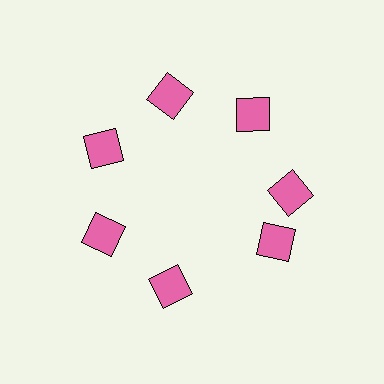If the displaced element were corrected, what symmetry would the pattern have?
It would have 7-fold rotational symmetry — the pattern would map onto itself every 51 degrees.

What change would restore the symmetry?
The symmetry would be restored by rotating it back into even spacing with its neighbors so that all 7 diamonds sit at equal angles and equal distance from the center.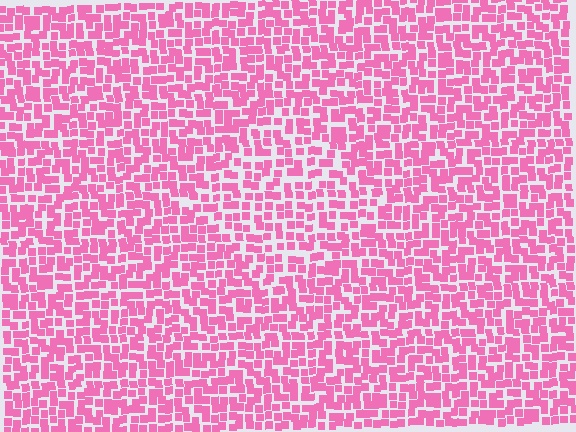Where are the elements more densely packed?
The elements are more densely packed outside the diamond boundary.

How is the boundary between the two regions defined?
The boundary is defined by a change in element density (approximately 1.4x ratio). All elements are the same color, size, and shape.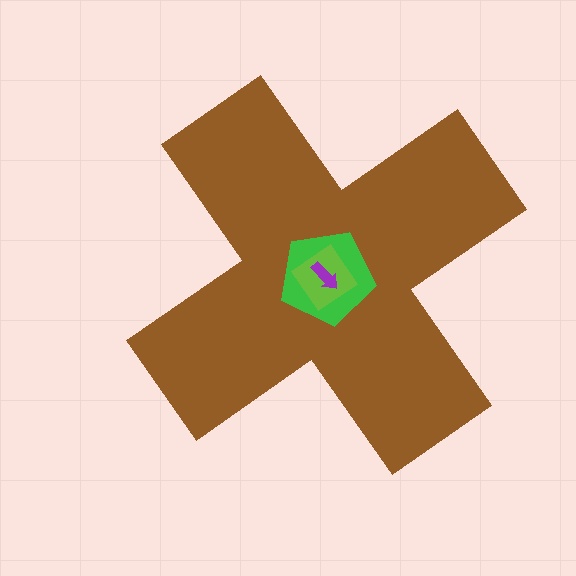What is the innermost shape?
The purple arrow.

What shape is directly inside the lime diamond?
The purple arrow.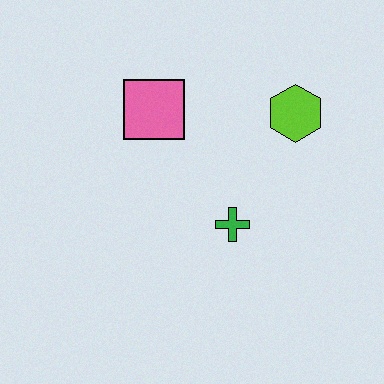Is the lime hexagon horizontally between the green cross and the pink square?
No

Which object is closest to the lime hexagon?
The green cross is closest to the lime hexagon.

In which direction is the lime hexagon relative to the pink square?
The lime hexagon is to the right of the pink square.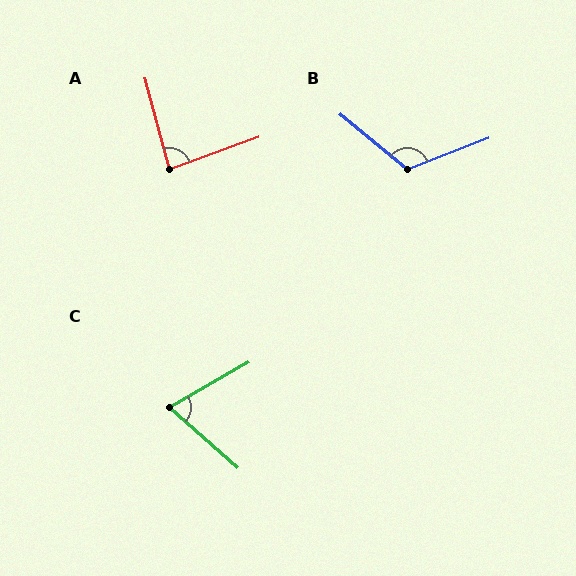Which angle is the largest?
B, at approximately 119 degrees.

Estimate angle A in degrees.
Approximately 85 degrees.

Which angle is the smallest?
C, at approximately 72 degrees.